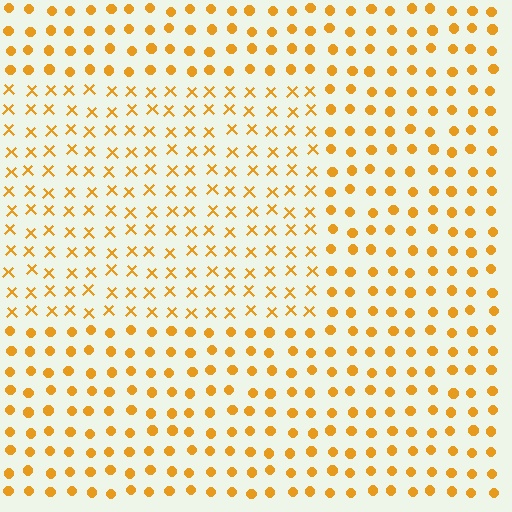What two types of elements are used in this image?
The image uses X marks inside the rectangle region and circles outside it.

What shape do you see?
I see a rectangle.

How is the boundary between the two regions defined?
The boundary is defined by a change in element shape: X marks inside vs. circles outside. All elements share the same color and spacing.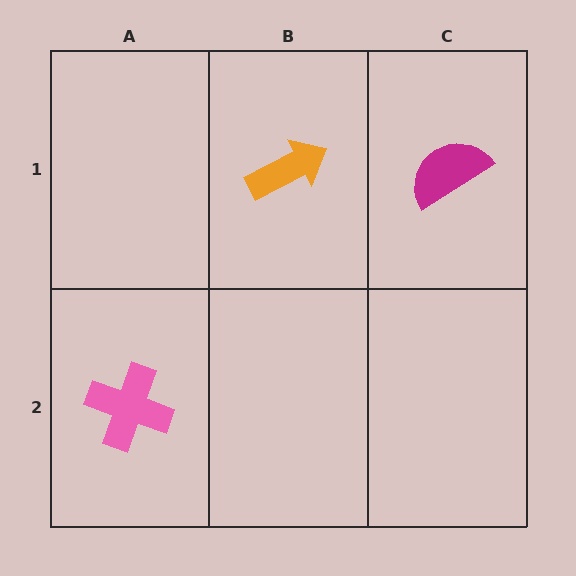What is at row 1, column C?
A magenta semicircle.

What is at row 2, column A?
A pink cross.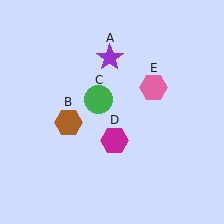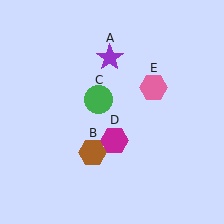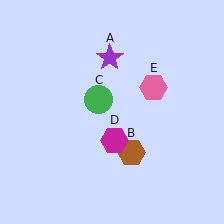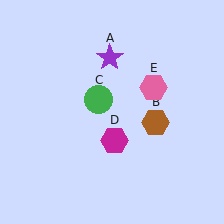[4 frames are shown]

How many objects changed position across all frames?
1 object changed position: brown hexagon (object B).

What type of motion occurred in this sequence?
The brown hexagon (object B) rotated counterclockwise around the center of the scene.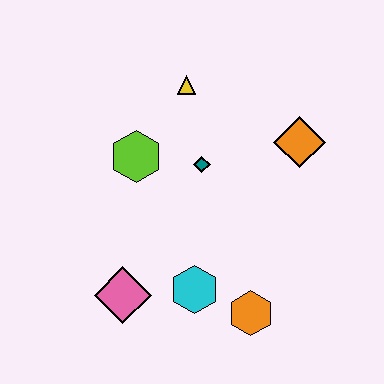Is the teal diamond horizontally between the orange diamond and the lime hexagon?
Yes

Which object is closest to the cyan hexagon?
The orange hexagon is closest to the cyan hexagon.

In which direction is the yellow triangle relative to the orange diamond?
The yellow triangle is to the left of the orange diamond.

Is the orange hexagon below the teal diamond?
Yes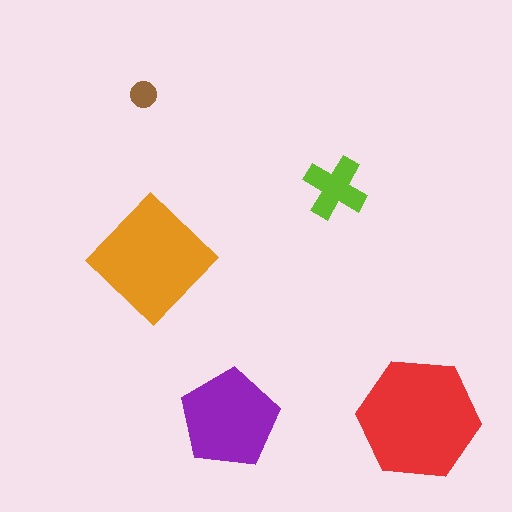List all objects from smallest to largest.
The brown circle, the lime cross, the purple pentagon, the orange diamond, the red hexagon.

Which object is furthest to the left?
The brown circle is leftmost.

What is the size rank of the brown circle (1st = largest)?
5th.